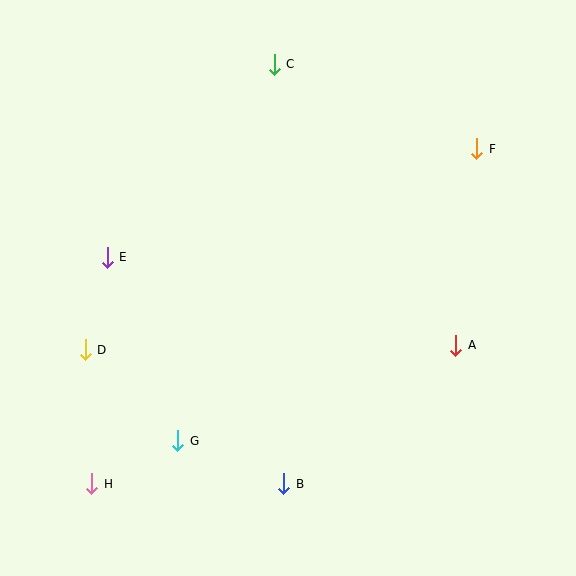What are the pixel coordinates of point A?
Point A is at (456, 345).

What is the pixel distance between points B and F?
The distance between B and F is 386 pixels.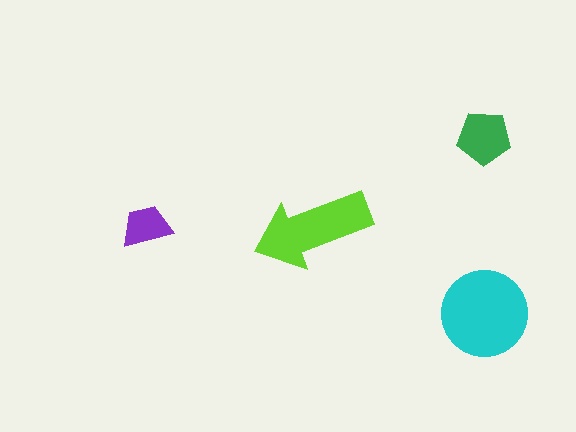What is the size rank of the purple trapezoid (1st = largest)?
4th.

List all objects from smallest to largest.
The purple trapezoid, the green pentagon, the lime arrow, the cyan circle.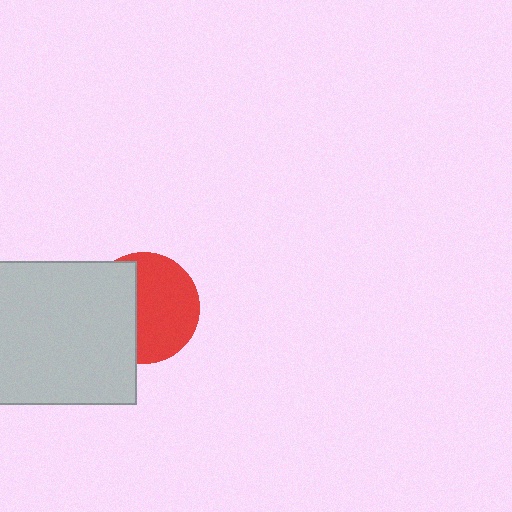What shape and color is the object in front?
The object in front is a light gray square.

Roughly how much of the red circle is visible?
About half of it is visible (roughly 59%).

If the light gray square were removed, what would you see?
You would see the complete red circle.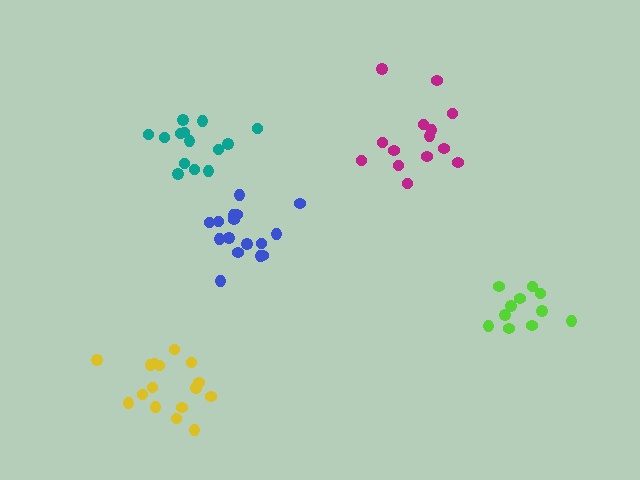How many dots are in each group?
Group 1: 11 dots, Group 2: 14 dots, Group 3: 16 dots, Group 4: 16 dots, Group 5: 14 dots (71 total).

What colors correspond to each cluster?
The clusters are colored: lime, teal, yellow, blue, magenta.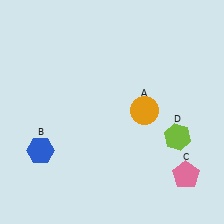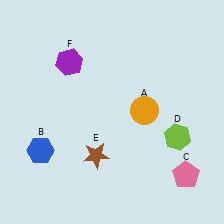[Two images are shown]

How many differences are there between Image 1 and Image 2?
There are 2 differences between the two images.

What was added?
A brown star (E), a purple hexagon (F) were added in Image 2.